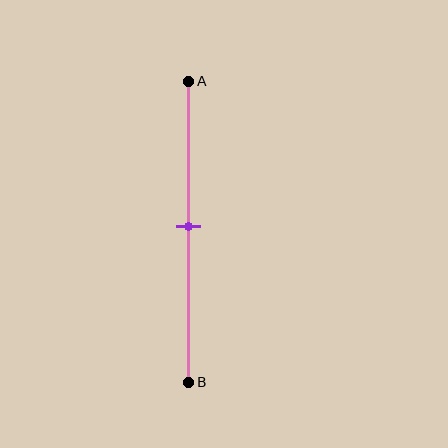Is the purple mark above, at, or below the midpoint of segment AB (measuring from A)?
The purple mark is approximately at the midpoint of segment AB.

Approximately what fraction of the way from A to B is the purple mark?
The purple mark is approximately 50% of the way from A to B.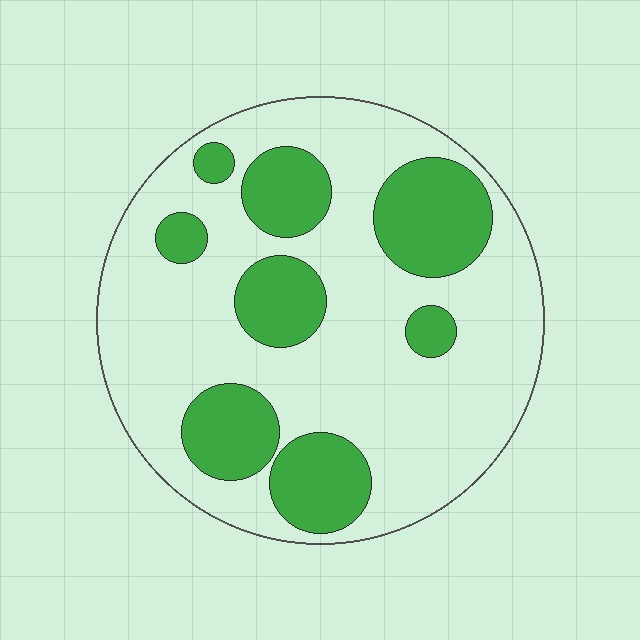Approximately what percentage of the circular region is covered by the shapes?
Approximately 30%.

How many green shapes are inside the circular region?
8.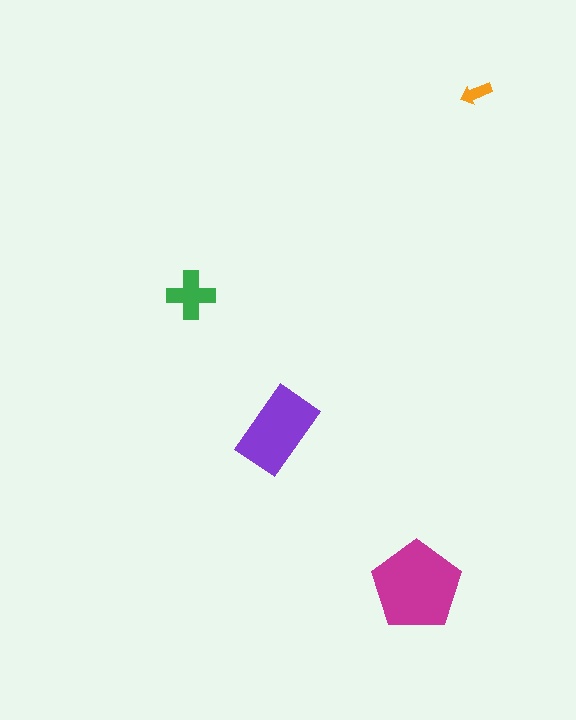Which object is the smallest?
The orange arrow.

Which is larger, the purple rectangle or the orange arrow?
The purple rectangle.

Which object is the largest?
The magenta pentagon.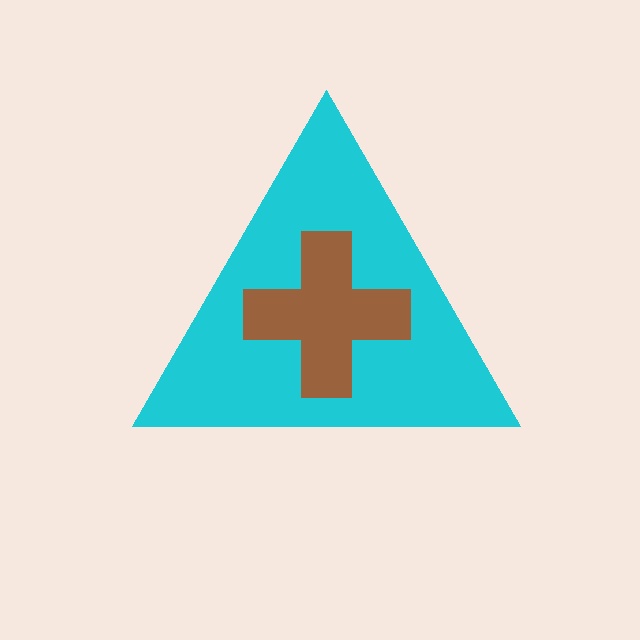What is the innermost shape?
The brown cross.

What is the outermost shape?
The cyan triangle.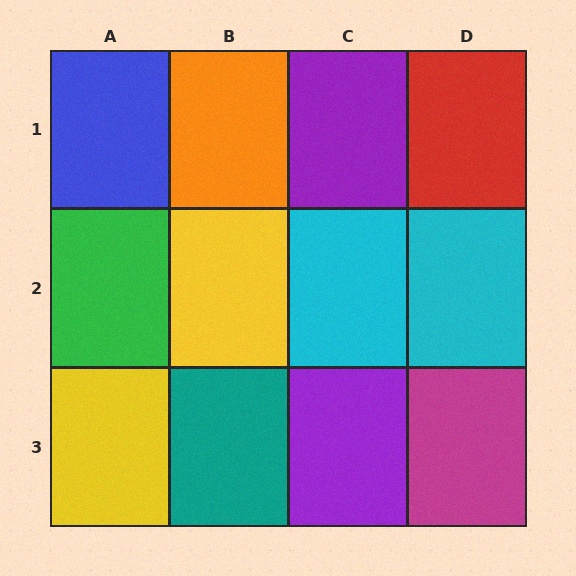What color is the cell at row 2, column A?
Green.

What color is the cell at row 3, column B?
Teal.